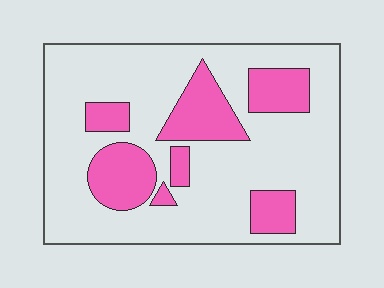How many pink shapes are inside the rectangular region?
7.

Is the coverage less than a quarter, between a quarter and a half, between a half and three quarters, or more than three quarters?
Between a quarter and a half.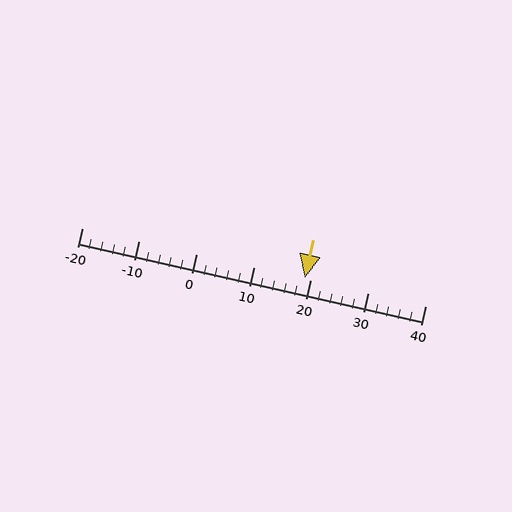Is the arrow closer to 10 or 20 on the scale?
The arrow is closer to 20.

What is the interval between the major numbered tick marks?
The major tick marks are spaced 10 units apart.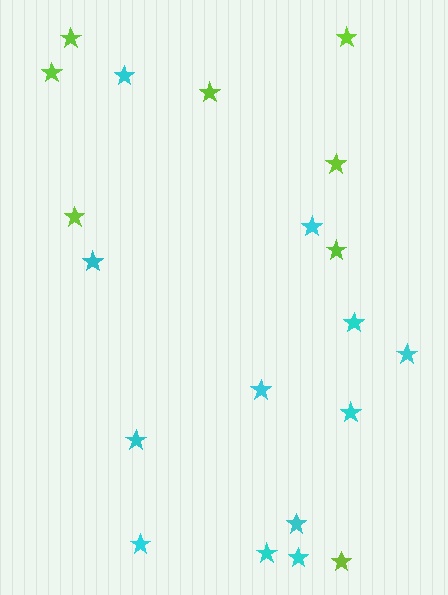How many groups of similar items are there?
There are 2 groups: one group of lime stars (8) and one group of cyan stars (12).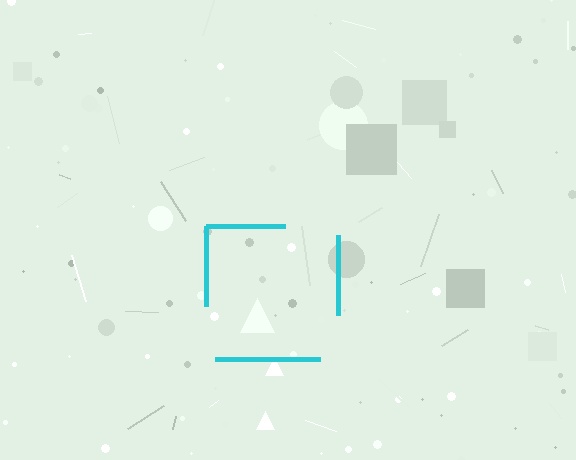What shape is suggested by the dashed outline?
The dashed outline suggests a square.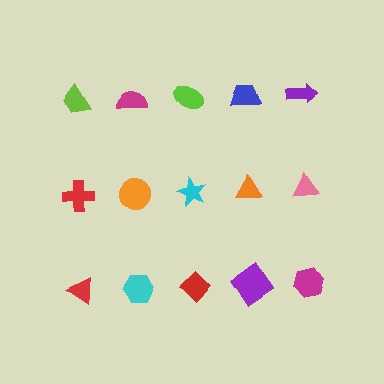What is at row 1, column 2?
A magenta semicircle.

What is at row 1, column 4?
A blue trapezoid.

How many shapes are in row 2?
5 shapes.